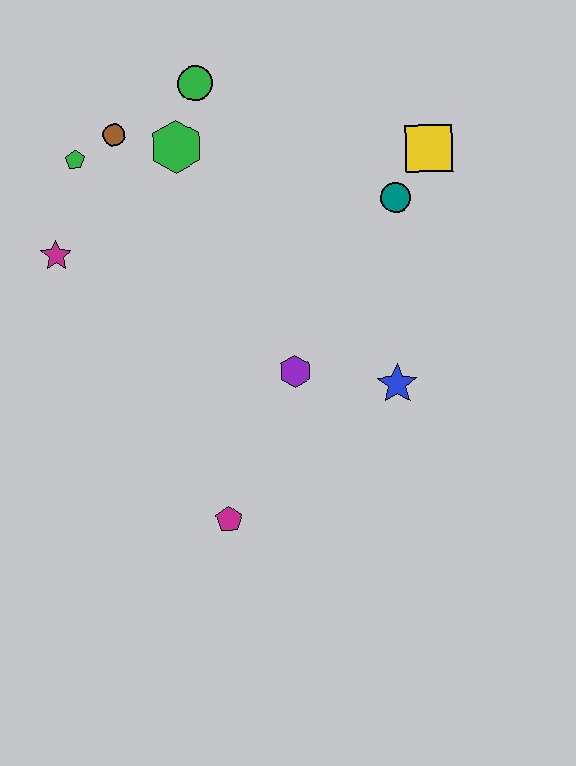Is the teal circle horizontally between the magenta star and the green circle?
No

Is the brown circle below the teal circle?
No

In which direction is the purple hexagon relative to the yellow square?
The purple hexagon is below the yellow square.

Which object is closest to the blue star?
The purple hexagon is closest to the blue star.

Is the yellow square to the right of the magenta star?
Yes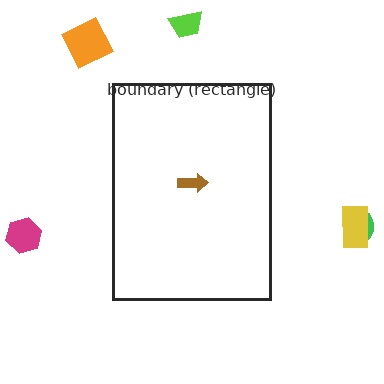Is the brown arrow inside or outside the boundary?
Inside.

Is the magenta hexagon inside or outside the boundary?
Outside.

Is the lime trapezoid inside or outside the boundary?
Outside.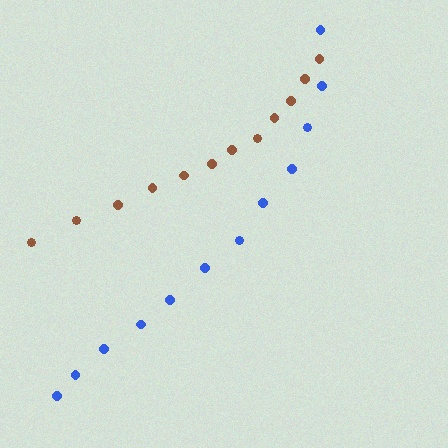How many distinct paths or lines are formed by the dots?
There are 2 distinct paths.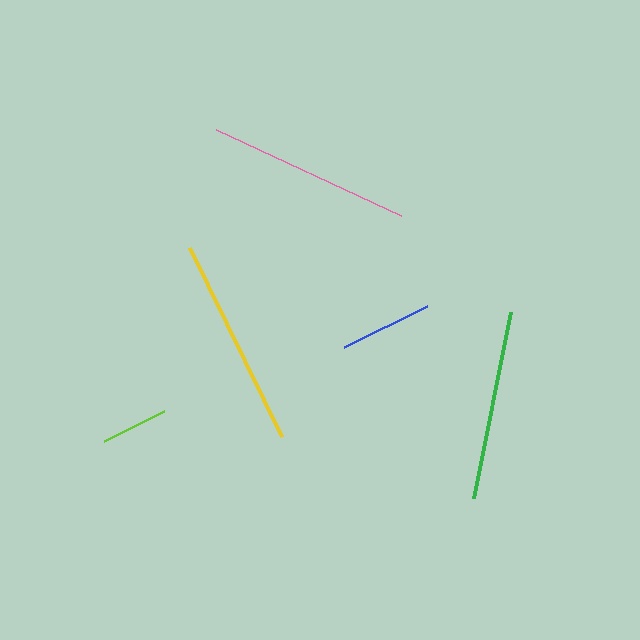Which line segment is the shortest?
The lime line is the shortest at approximately 67 pixels.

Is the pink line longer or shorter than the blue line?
The pink line is longer than the blue line.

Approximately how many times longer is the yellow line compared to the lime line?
The yellow line is approximately 3.2 times the length of the lime line.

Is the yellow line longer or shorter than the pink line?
The yellow line is longer than the pink line.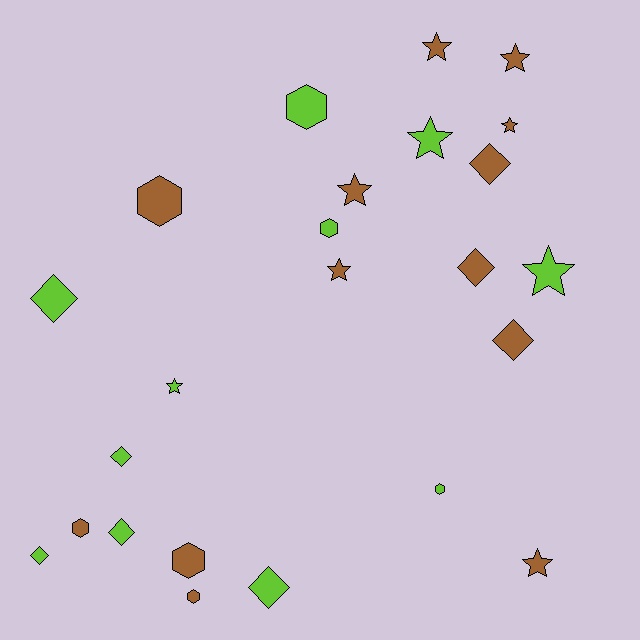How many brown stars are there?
There are 6 brown stars.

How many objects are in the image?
There are 24 objects.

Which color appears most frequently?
Brown, with 13 objects.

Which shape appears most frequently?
Star, with 9 objects.